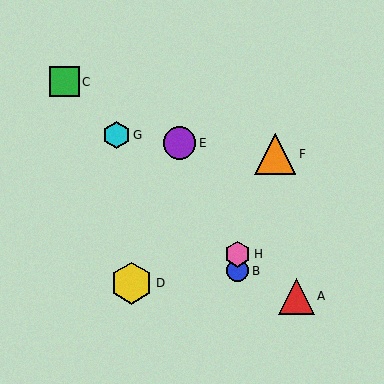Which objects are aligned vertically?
Objects B, H are aligned vertically.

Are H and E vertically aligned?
No, H is at x≈238 and E is at x≈180.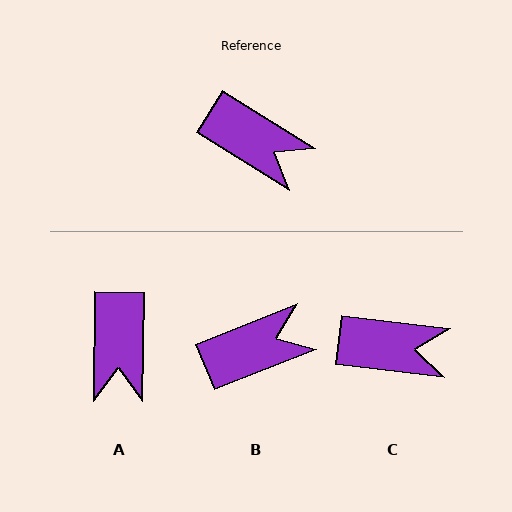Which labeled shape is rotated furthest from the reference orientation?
A, about 59 degrees away.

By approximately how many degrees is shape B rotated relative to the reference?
Approximately 54 degrees counter-clockwise.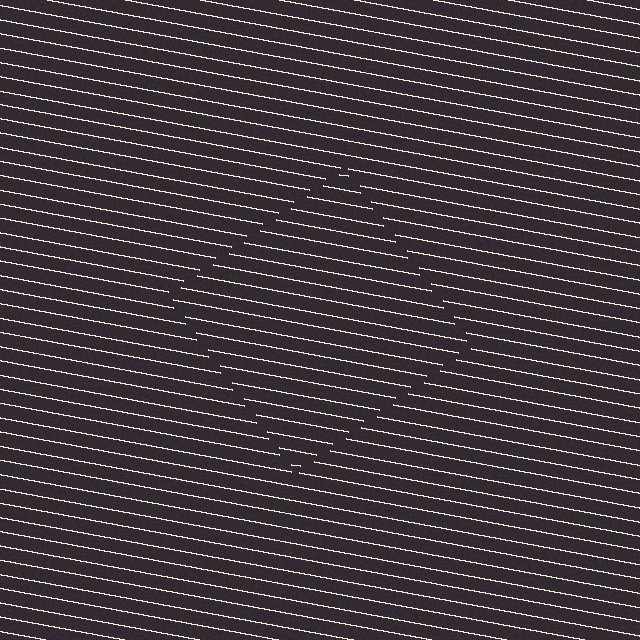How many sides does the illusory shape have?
4 sides — the line-ends trace a square.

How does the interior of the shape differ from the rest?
The interior of the shape contains the same grating, shifted by half a period — the contour is defined by the phase discontinuity where line-ends from the inner and outer gratings abut.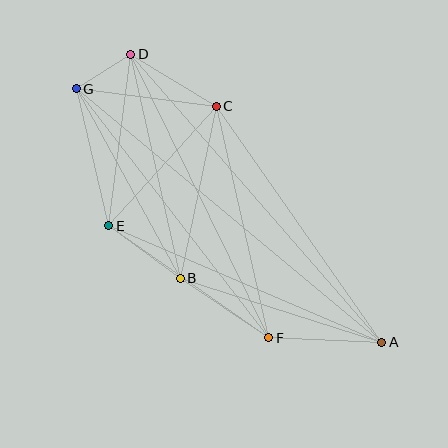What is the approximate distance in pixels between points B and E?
The distance between B and E is approximately 88 pixels.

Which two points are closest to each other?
Points D and G are closest to each other.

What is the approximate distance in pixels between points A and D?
The distance between A and D is approximately 382 pixels.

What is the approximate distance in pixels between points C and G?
The distance between C and G is approximately 141 pixels.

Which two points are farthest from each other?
Points A and G are farthest from each other.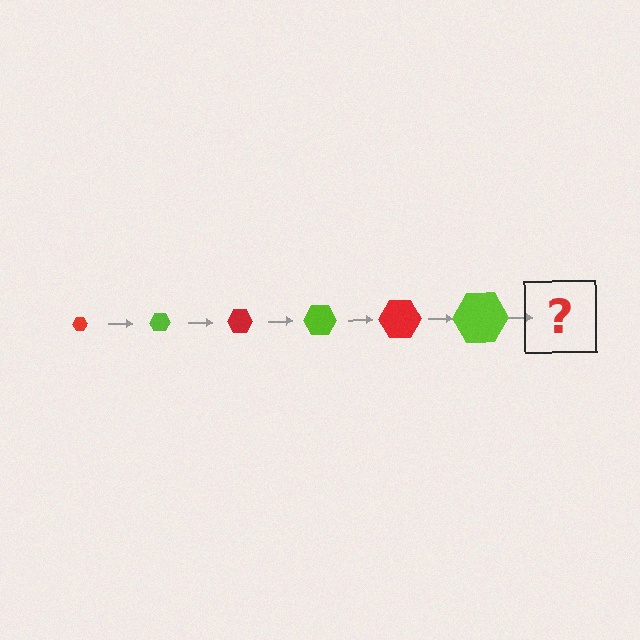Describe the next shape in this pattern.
It should be a red hexagon, larger than the previous one.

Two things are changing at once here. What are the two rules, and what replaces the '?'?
The two rules are that the hexagon grows larger each step and the color cycles through red and lime. The '?' should be a red hexagon, larger than the previous one.